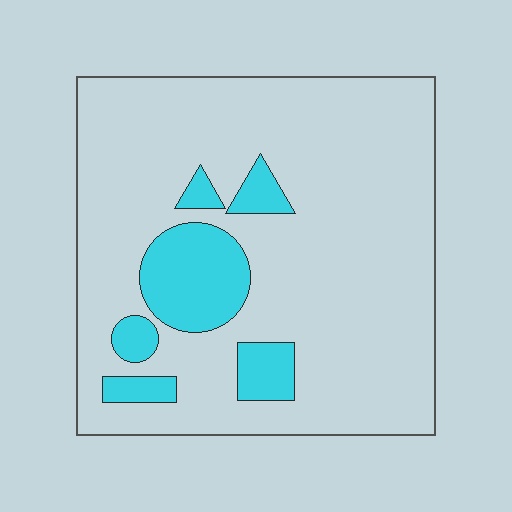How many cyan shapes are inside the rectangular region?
6.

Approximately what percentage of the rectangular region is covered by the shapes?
Approximately 15%.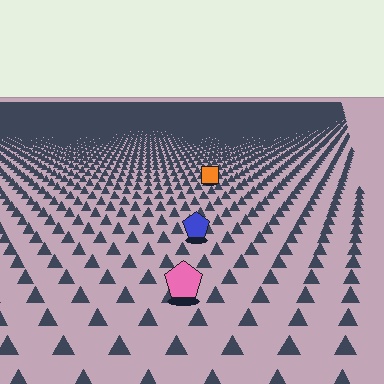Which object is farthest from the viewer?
The orange square is farthest from the viewer. It appears smaller and the ground texture around it is denser.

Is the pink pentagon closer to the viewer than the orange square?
Yes. The pink pentagon is closer — you can tell from the texture gradient: the ground texture is coarser near it.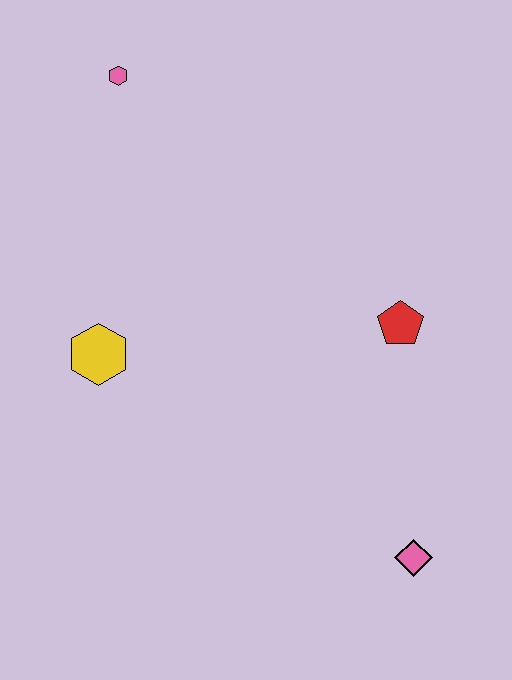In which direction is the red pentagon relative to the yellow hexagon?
The red pentagon is to the right of the yellow hexagon.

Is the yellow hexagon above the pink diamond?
Yes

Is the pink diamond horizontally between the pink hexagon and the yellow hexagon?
No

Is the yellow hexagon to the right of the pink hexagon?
No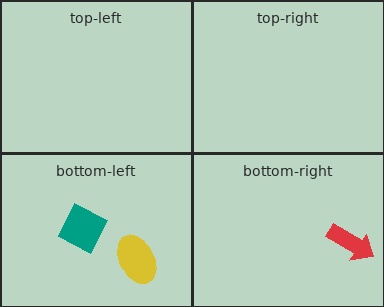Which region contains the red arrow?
The bottom-right region.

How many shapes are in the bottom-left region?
2.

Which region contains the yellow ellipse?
The bottom-left region.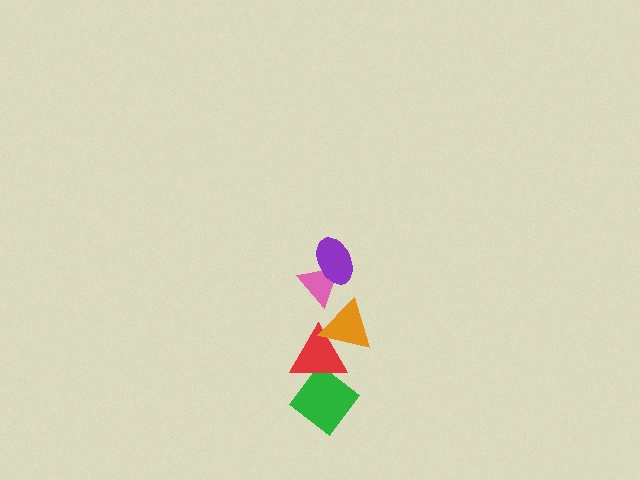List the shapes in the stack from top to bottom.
From top to bottom: the purple ellipse, the pink triangle, the orange triangle, the red triangle, the green diamond.